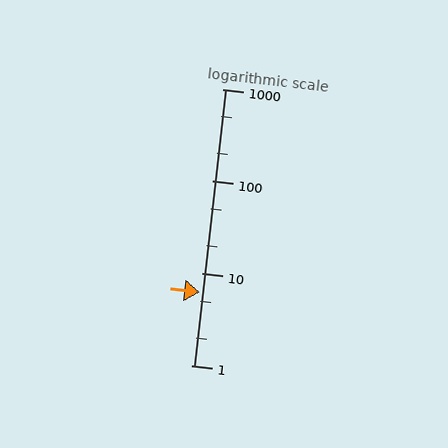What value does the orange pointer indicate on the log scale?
The pointer indicates approximately 6.2.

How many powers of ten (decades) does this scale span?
The scale spans 3 decades, from 1 to 1000.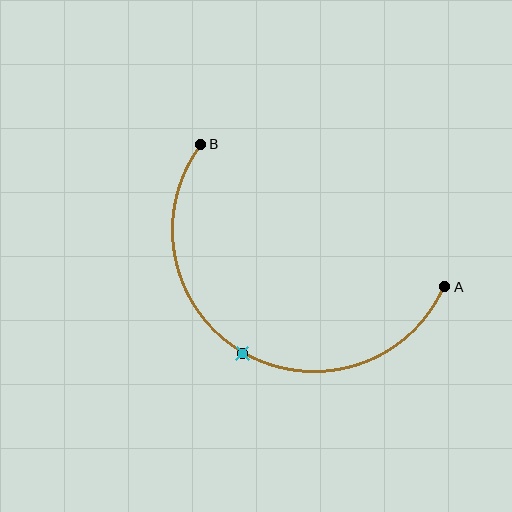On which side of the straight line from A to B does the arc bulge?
The arc bulges below the straight line connecting A and B.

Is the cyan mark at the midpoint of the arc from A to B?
Yes. The cyan mark lies on the arc at equal arc-length from both A and B — it is the arc midpoint.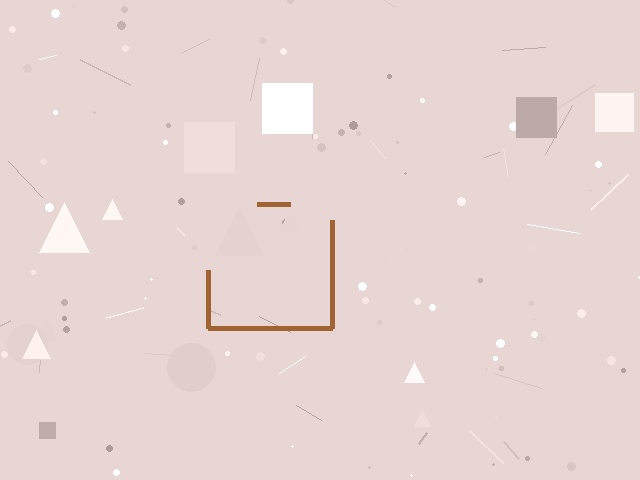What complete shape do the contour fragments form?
The contour fragments form a square.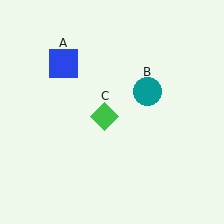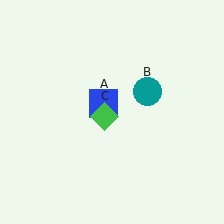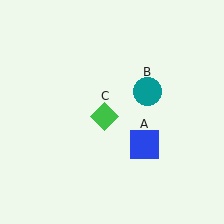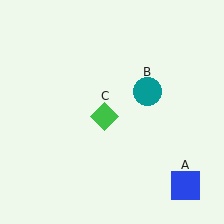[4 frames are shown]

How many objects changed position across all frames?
1 object changed position: blue square (object A).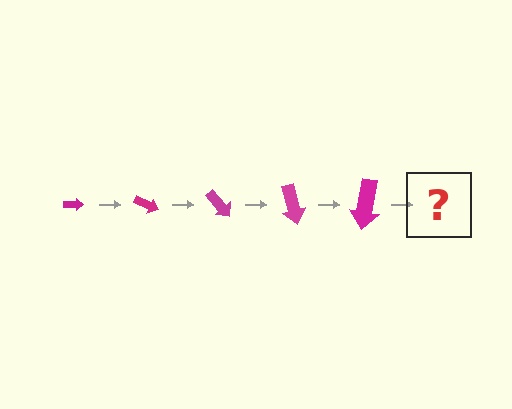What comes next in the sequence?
The next element should be an arrow, larger than the previous one and rotated 125 degrees from the start.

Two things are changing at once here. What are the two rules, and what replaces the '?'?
The two rules are that the arrow grows larger each step and it rotates 25 degrees each step. The '?' should be an arrow, larger than the previous one and rotated 125 degrees from the start.